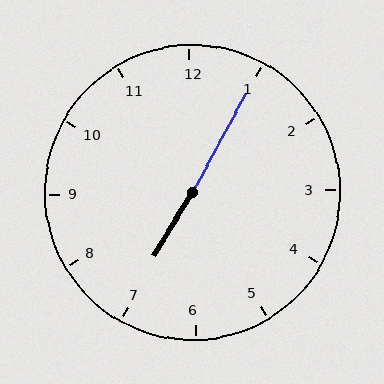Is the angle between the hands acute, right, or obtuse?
It is obtuse.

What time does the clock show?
7:05.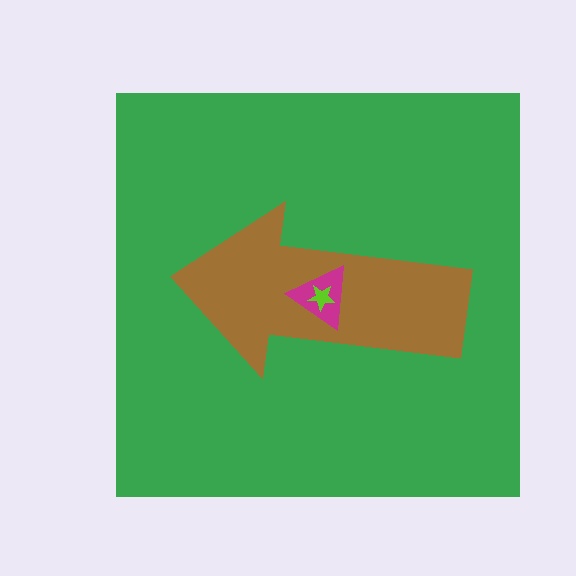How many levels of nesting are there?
4.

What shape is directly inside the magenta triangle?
The lime star.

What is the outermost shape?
The green square.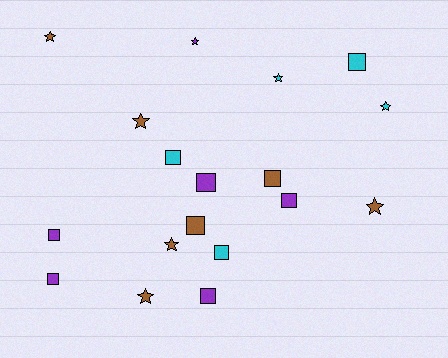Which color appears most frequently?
Brown, with 7 objects.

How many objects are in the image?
There are 18 objects.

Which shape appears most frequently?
Square, with 10 objects.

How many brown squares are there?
There are 2 brown squares.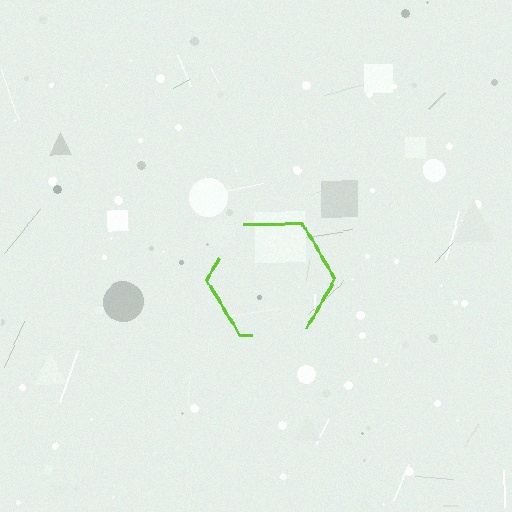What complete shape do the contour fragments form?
The contour fragments form a hexagon.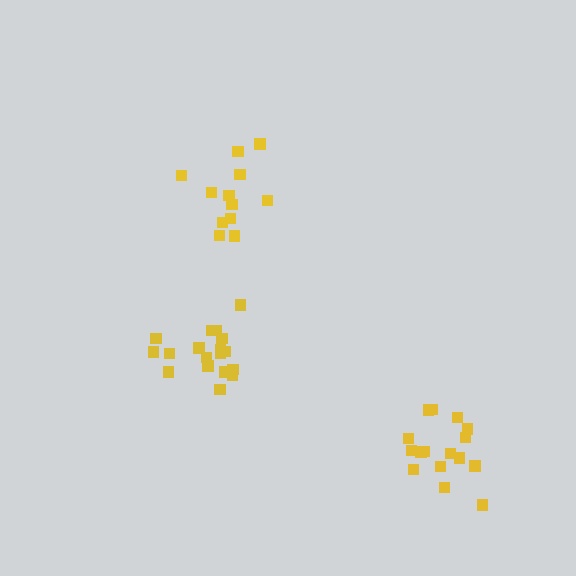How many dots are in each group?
Group 1: 12 dots, Group 2: 18 dots, Group 3: 16 dots (46 total).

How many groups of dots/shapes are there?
There are 3 groups.